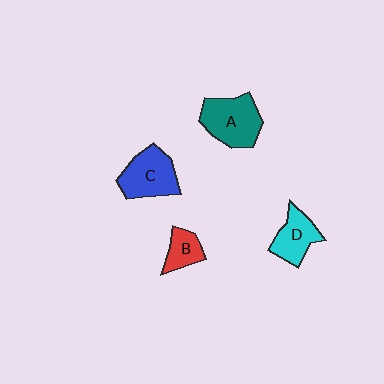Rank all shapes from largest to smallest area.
From largest to smallest: A (teal), C (blue), D (cyan), B (red).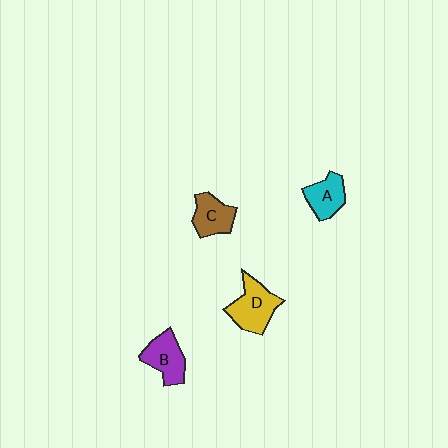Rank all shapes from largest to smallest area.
From largest to smallest: D (yellow), B (purple), C (brown), A (cyan).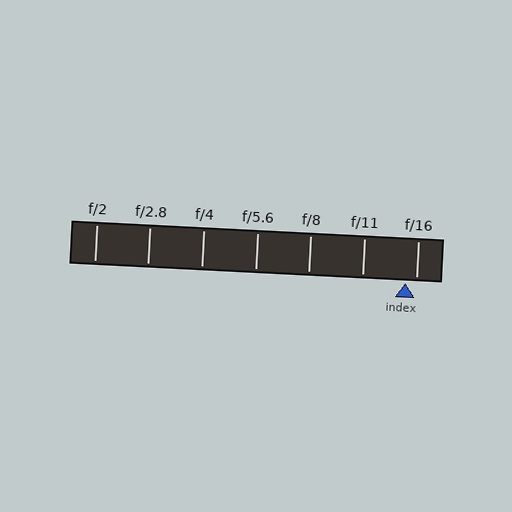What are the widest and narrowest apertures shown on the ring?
The widest aperture shown is f/2 and the narrowest is f/16.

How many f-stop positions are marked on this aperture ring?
There are 7 f-stop positions marked.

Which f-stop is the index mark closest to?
The index mark is closest to f/16.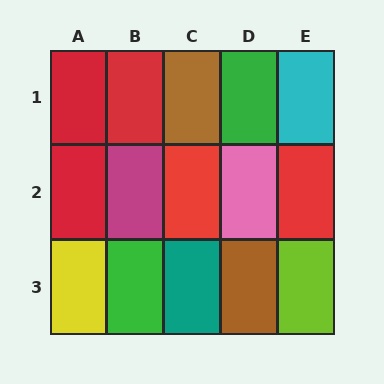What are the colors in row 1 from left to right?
Red, red, brown, green, cyan.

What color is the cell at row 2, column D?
Pink.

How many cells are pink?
1 cell is pink.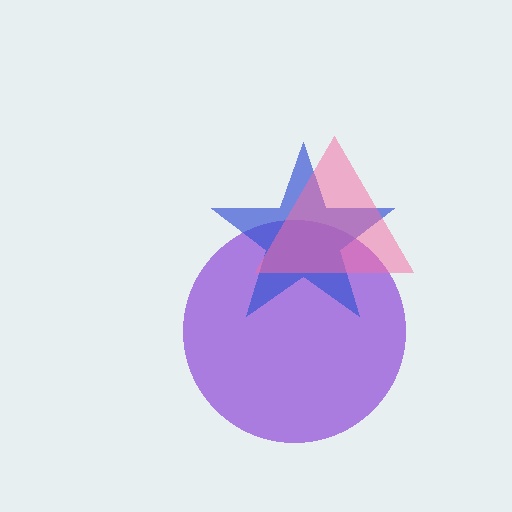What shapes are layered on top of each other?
The layered shapes are: a purple circle, a blue star, a pink triangle.